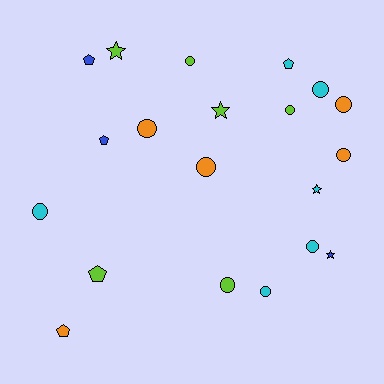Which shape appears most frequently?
Circle, with 11 objects.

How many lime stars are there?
There are 2 lime stars.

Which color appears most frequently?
Lime, with 6 objects.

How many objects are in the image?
There are 20 objects.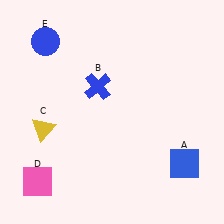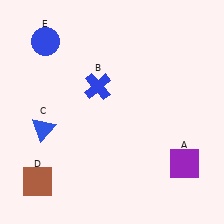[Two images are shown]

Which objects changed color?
A changed from blue to purple. C changed from yellow to blue. D changed from pink to brown.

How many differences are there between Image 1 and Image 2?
There are 3 differences between the two images.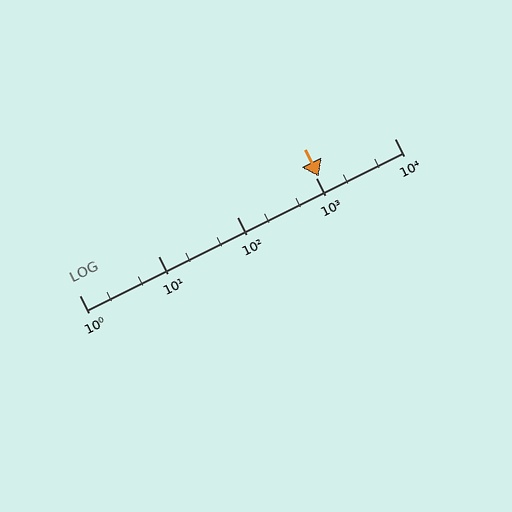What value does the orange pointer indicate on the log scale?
The pointer indicates approximately 1100.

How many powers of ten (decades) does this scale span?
The scale spans 4 decades, from 1 to 10000.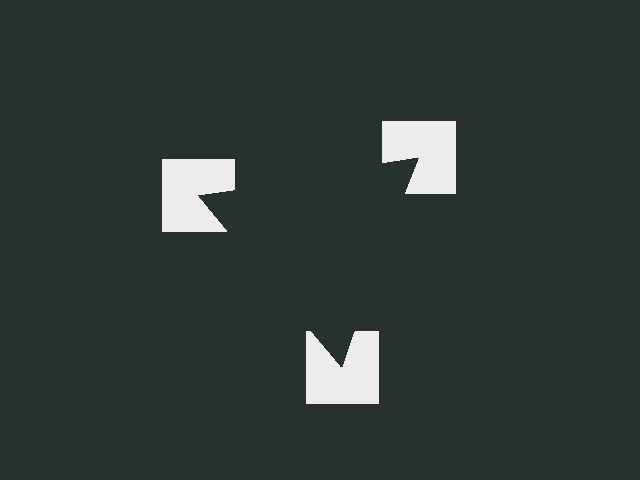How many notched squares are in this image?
There are 3 — one at each vertex of the illusory triangle.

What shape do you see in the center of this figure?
An illusory triangle — its edges are inferred from the aligned wedge cuts in the notched squares, not physically drawn.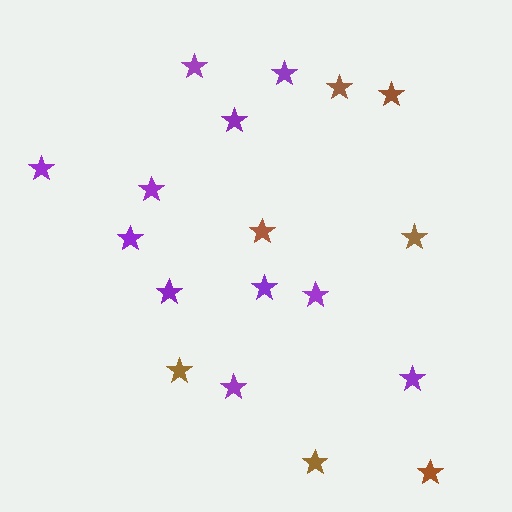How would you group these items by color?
There are 2 groups: one group of purple stars (11) and one group of brown stars (7).